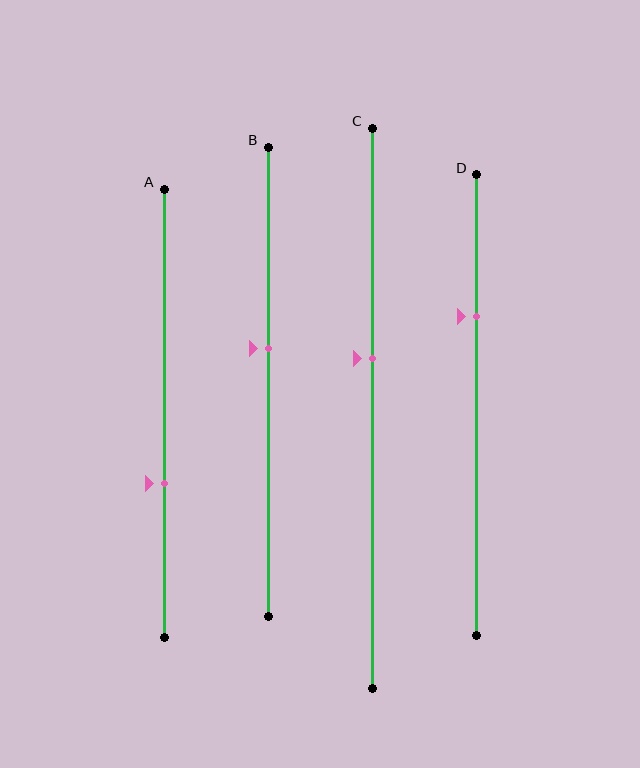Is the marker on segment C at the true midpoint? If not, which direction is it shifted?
No, the marker on segment C is shifted upward by about 9% of the segment length.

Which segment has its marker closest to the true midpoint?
Segment B has its marker closest to the true midpoint.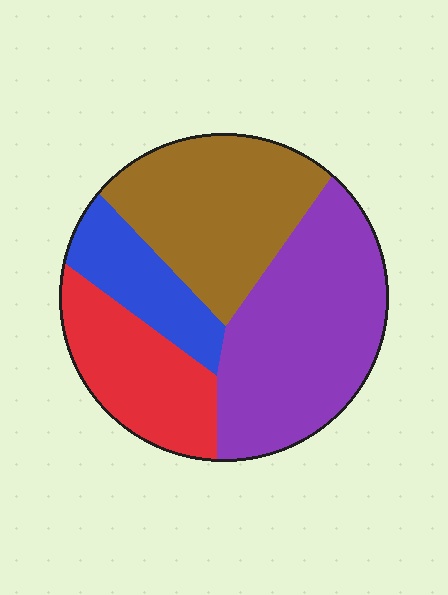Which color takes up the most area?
Purple, at roughly 35%.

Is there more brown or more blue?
Brown.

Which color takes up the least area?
Blue, at roughly 15%.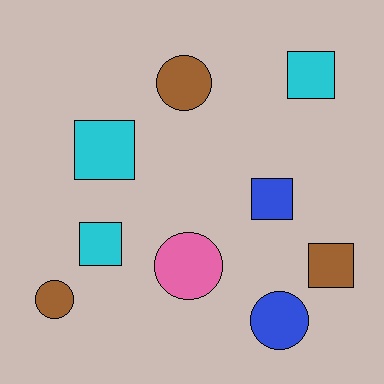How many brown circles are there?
There are 2 brown circles.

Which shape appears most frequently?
Square, with 5 objects.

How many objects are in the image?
There are 9 objects.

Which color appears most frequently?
Brown, with 3 objects.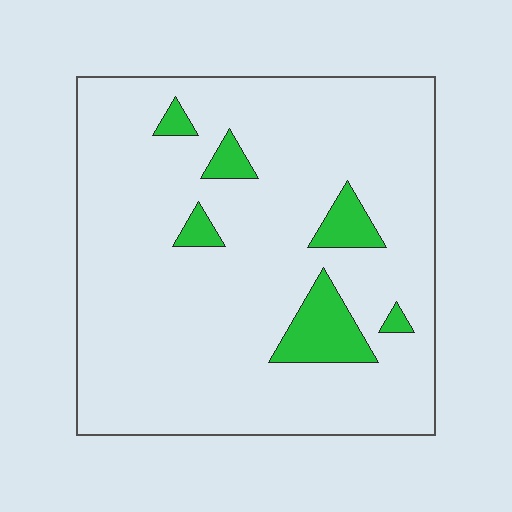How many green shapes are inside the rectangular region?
6.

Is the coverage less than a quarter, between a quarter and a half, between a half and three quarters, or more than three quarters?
Less than a quarter.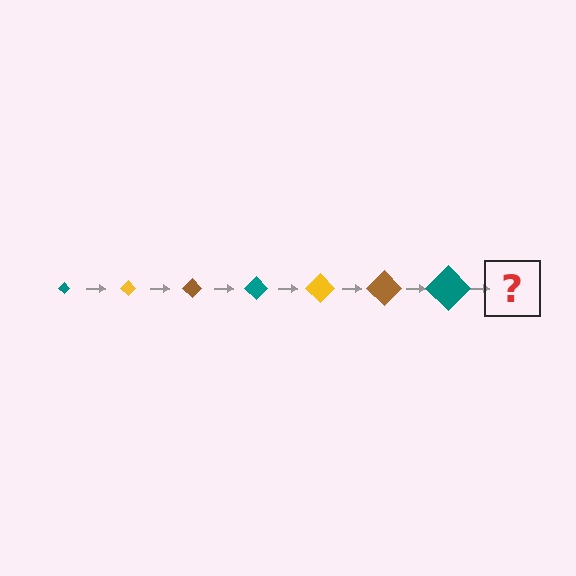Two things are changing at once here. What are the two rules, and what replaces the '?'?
The two rules are that the diamond grows larger each step and the color cycles through teal, yellow, and brown. The '?' should be a yellow diamond, larger than the previous one.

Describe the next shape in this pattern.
It should be a yellow diamond, larger than the previous one.